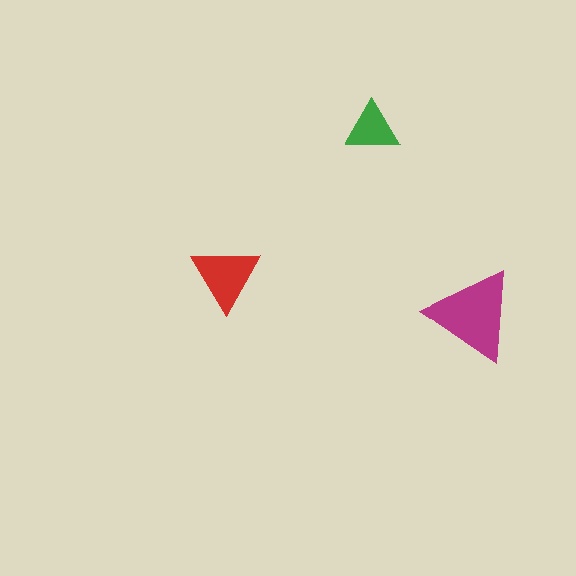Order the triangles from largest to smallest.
the magenta one, the red one, the green one.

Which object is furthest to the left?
The red triangle is leftmost.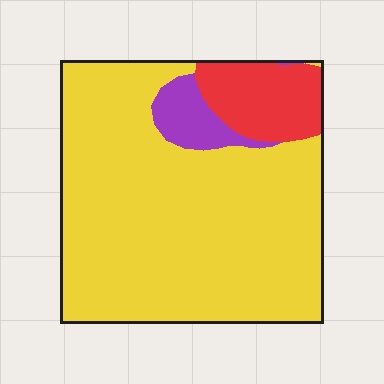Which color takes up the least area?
Purple, at roughly 5%.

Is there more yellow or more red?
Yellow.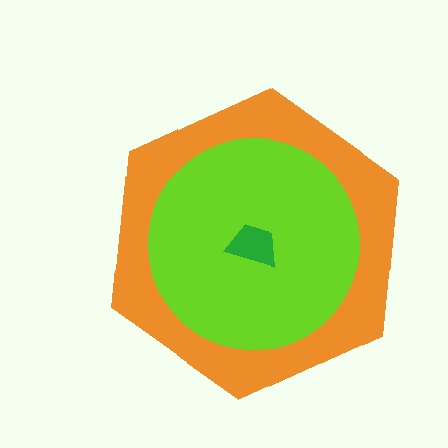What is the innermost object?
The green trapezoid.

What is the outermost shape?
The orange hexagon.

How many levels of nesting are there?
3.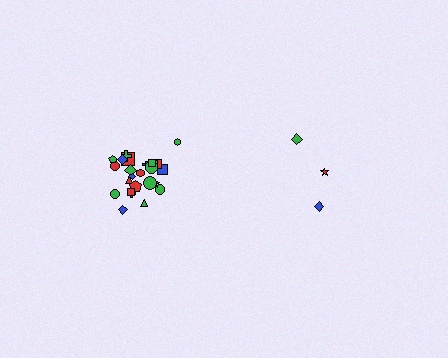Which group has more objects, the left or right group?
The left group.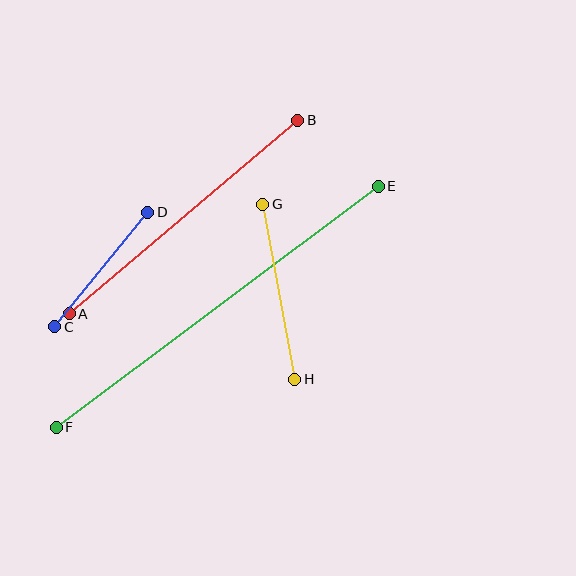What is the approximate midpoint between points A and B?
The midpoint is at approximately (184, 217) pixels.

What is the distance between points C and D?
The distance is approximately 147 pixels.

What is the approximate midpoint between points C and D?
The midpoint is at approximately (101, 270) pixels.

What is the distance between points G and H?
The distance is approximately 178 pixels.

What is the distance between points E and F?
The distance is approximately 402 pixels.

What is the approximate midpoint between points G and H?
The midpoint is at approximately (279, 292) pixels.